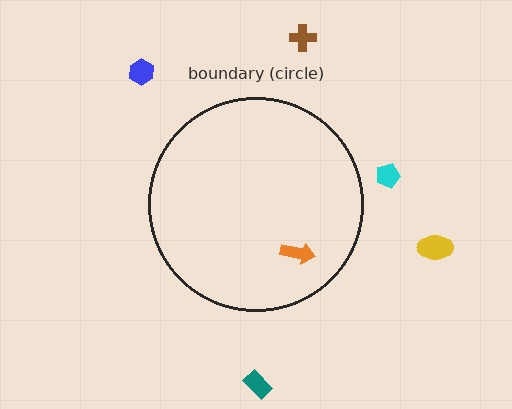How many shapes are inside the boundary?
1 inside, 5 outside.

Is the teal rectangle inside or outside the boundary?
Outside.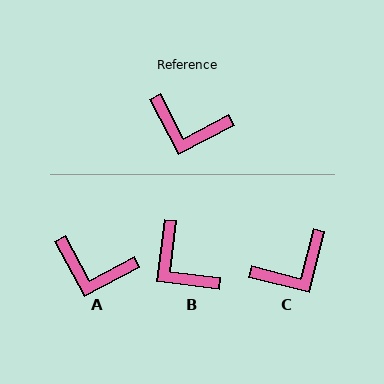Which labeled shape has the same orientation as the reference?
A.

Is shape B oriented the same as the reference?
No, it is off by about 36 degrees.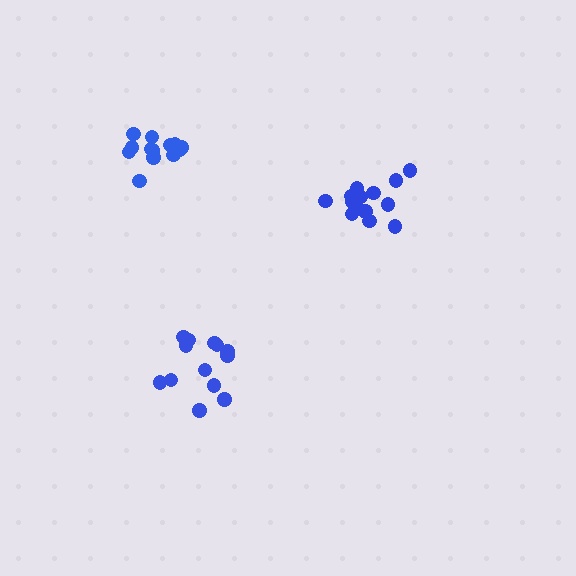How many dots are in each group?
Group 1: 14 dots, Group 2: 13 dots, Group 3: 13 dots (40 total).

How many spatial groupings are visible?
There are 3 spatial groupings.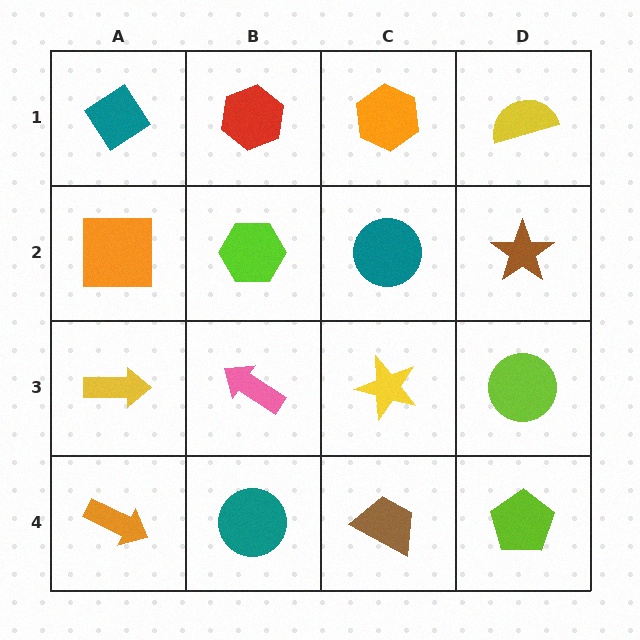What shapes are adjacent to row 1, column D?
A brown star (row 2, column D), an orange hexagon (row 1, column C).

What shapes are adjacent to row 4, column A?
A yellow arrow (row 3, column A), a teal circle (row 4, column B).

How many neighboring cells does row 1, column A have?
2.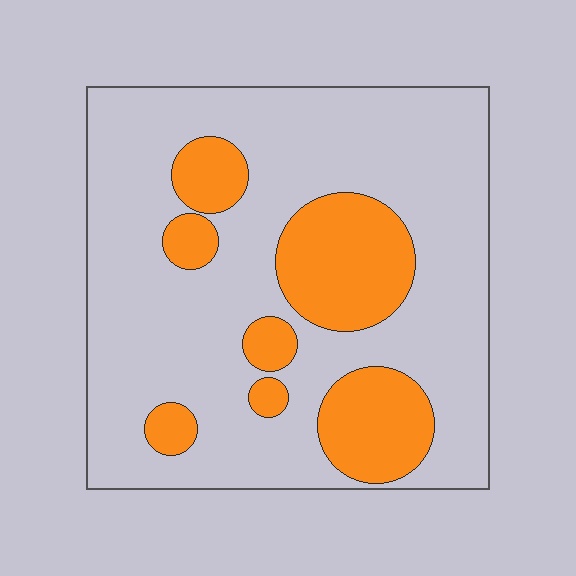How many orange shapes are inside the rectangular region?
7.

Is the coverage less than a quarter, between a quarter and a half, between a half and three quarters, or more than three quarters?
Less than a quarter.